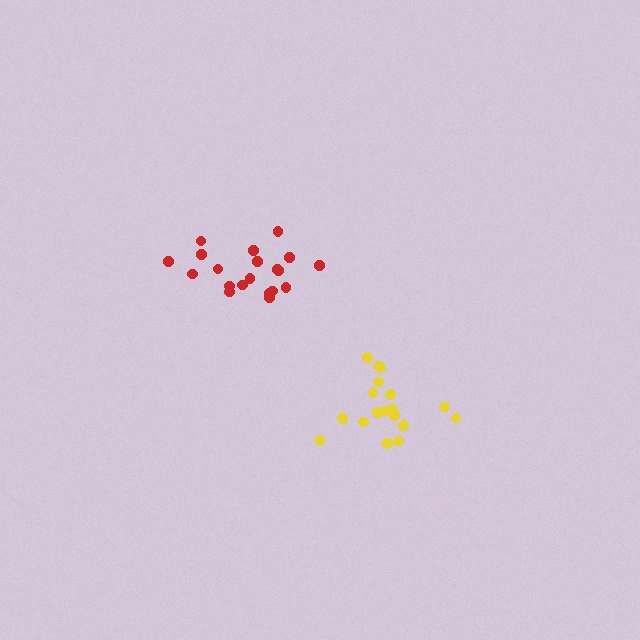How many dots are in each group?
Group 1: 20 dots, Group 2: 19 dots (39 total).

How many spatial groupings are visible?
There are 2 spatial groupings.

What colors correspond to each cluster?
The clusters are colored: red, yellow.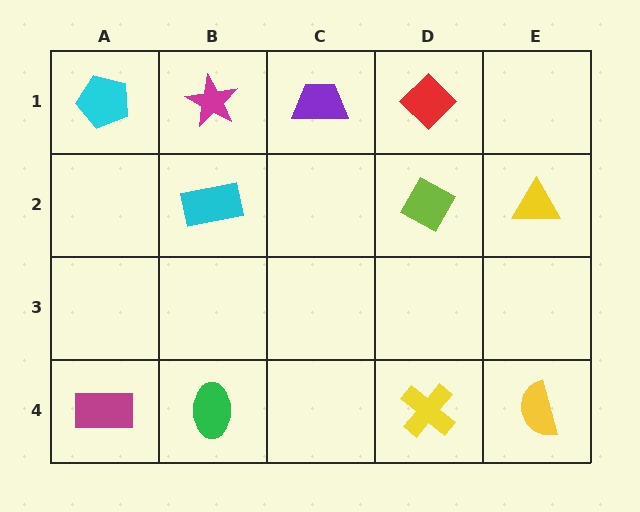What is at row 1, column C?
A purple trapezoid.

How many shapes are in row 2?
3 shapes.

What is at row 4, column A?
A magenta rectangle.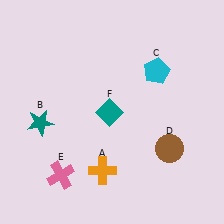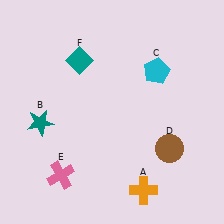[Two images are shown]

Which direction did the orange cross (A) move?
The orange cross (A) moved right.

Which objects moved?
The objects that moved are: the orange cross (A), the teal diamond (F).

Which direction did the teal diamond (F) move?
The teal diamond (F) moved up.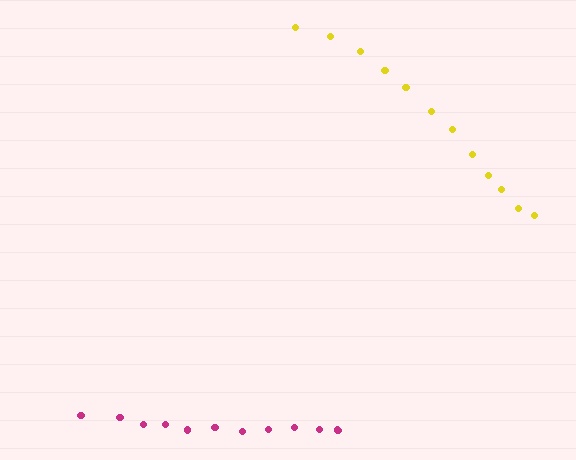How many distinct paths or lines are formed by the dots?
There are 2 distinct paths.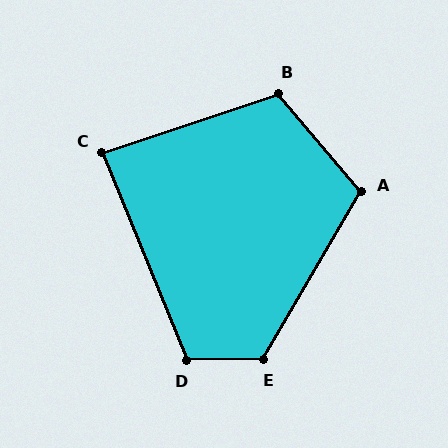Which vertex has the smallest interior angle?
C, at approximately 86 degrees.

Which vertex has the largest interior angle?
E, at approximately 121 degrees.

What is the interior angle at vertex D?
Approximately 112 degrees (obtuse).